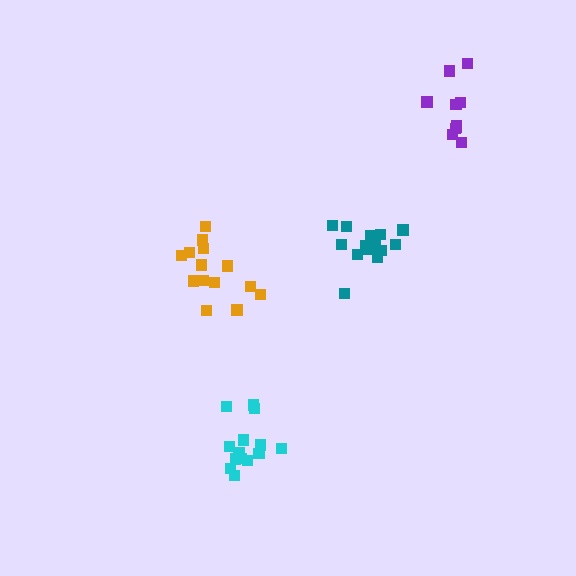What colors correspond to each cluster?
The clusters are colored: teal, purple, orange, cyan.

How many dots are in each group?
Group 1: 15 dots, Group 2: 10 dots, Group 3: 14 dots, Group 4: 14 dots (53 total).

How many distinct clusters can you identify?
There are 4 distinct clusters.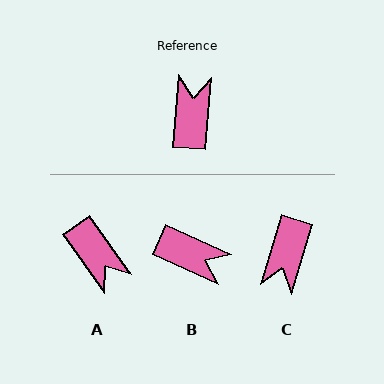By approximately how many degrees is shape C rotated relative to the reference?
Approximately 167 degrees counter-clockwise.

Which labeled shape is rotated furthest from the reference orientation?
C, about 167 degrees away.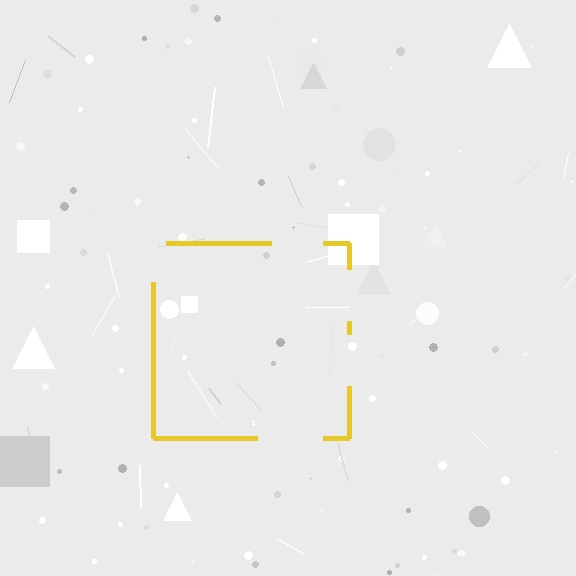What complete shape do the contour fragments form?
The contour fragments form a square.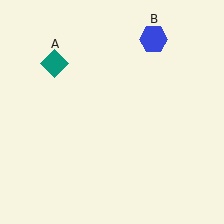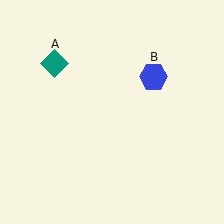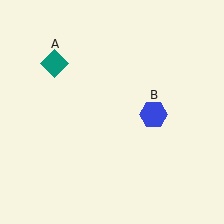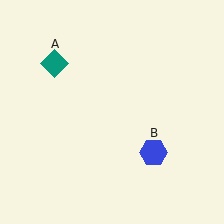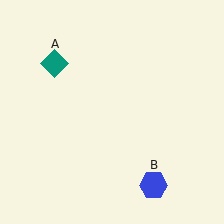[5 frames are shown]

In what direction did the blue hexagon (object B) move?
The blue hexagon (object B) moved down.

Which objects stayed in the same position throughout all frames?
Teal diamond (object A) remained stationary.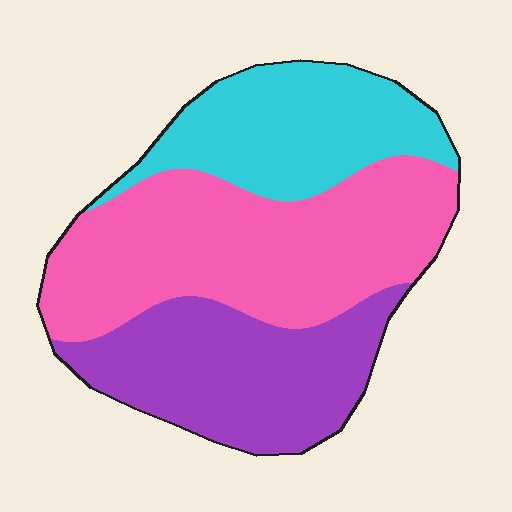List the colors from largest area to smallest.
From largest to smallest: pink, purple, cyan.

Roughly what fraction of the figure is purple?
Purple covers roughly 30% of the figure.